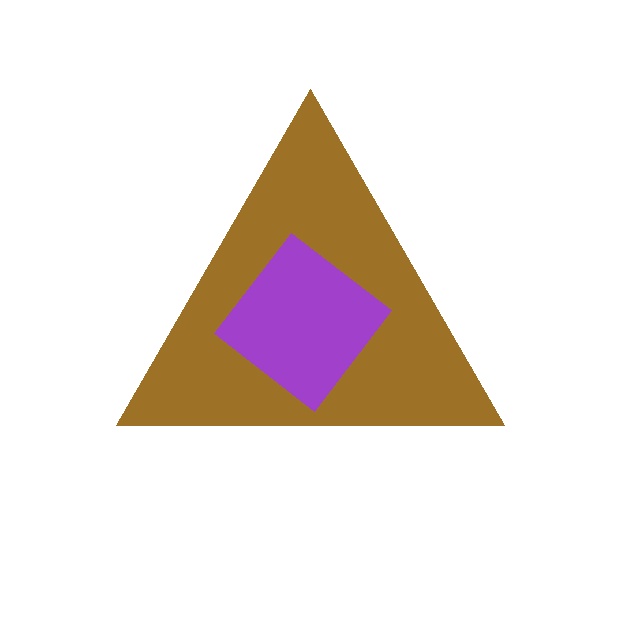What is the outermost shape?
The brown triangle.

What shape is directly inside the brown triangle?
The purple diamond.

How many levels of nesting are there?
2.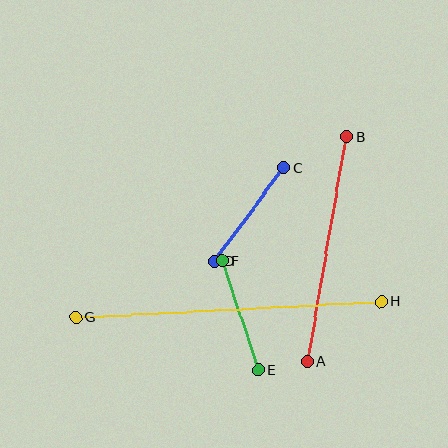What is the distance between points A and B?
The distance is approximately 228 pixels.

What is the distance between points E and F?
The distance is approximately 116 pixels.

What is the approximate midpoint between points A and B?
The midpoint is at approximately (327, 249) pixels.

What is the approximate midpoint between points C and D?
The midpoint is at approximately (249, 215) pixels.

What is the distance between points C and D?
The distance is approximately 117 pixels.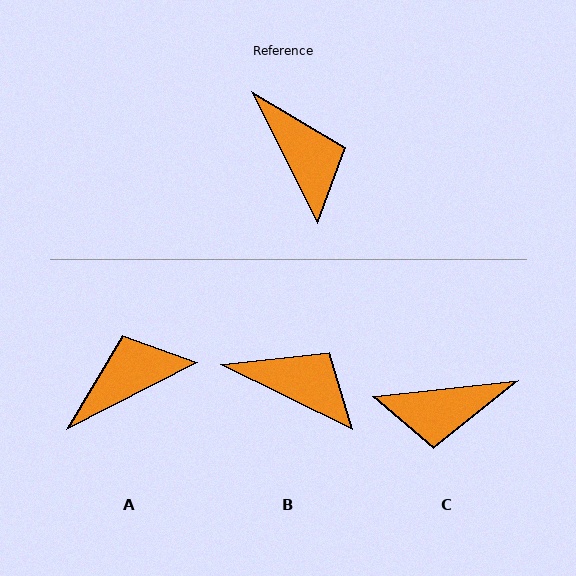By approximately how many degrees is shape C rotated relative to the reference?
Approximately 110 degrees clockwise.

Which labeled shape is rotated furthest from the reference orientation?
C, about 110 degrees away.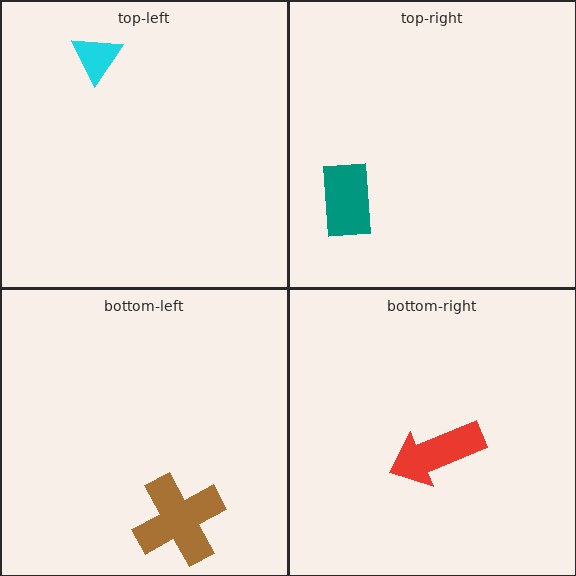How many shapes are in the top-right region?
1.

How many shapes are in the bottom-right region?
1.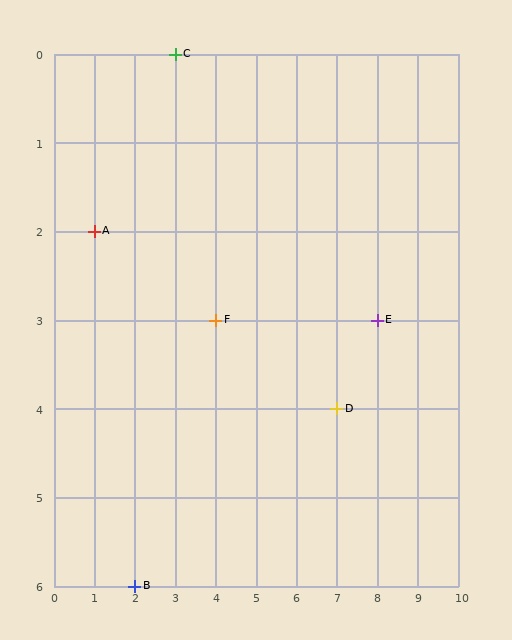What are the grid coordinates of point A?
Point A is at grid coordinates (1, 2).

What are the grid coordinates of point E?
Point E is at grid coordinates (8, 3).